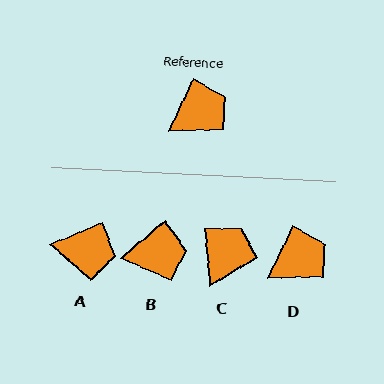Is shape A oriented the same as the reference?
No, it is off by about 42 degrees.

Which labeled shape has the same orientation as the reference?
D.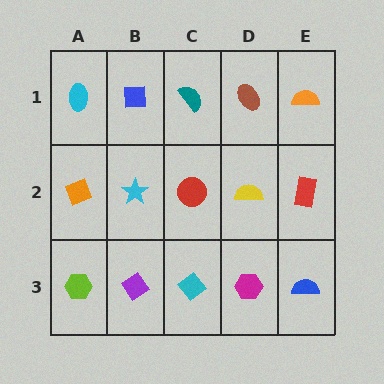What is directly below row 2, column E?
A blue semicircle.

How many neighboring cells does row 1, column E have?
2.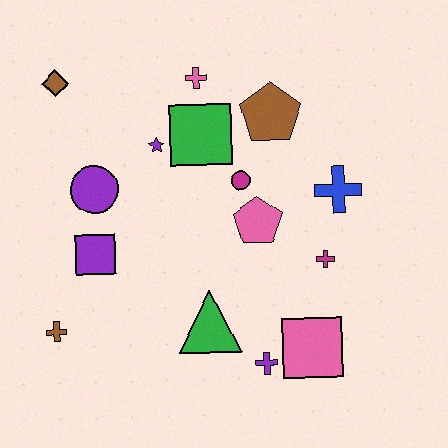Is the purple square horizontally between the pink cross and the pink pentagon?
No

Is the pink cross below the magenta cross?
No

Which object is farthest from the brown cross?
The blue cross is farthest from the brown cross.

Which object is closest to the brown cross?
The purple square is closest to the brown cross.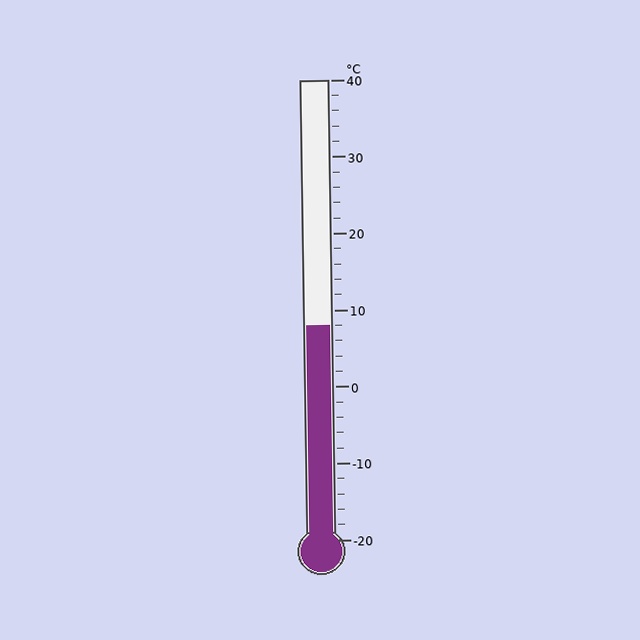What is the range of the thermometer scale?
The thermometer scale ranges from -20°C to 40°C.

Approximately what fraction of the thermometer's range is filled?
The thermometer is filled to approximately 45% of its range.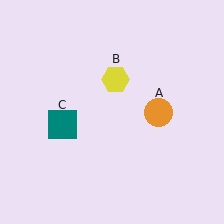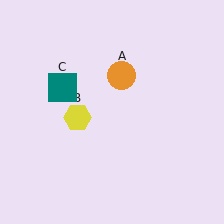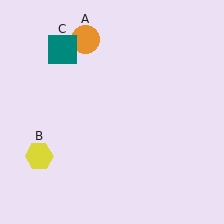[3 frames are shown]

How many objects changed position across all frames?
3 objects changed position: orange circle (object A), yellow hexagon (object B), teal square (object C).